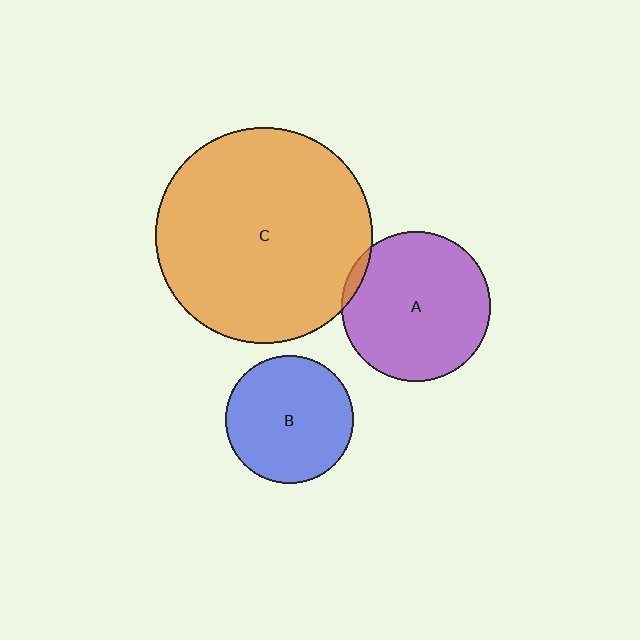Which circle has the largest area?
Circle C (orange).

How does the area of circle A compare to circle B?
Approximately 1.4 times.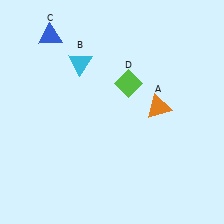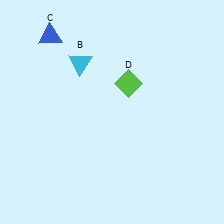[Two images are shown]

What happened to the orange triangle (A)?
The orange triangle (A) was removed in Image 2. It was in the top-right area of Image 1.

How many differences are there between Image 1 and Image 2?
There is 1 difference between the two images.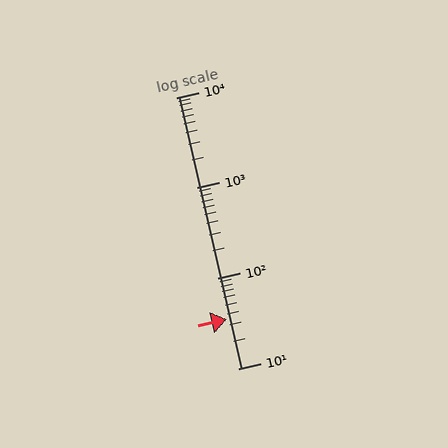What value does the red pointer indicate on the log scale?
The pointer indicates approximately 35.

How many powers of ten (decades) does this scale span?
The scale spans 3 decades, from 10 to 10000.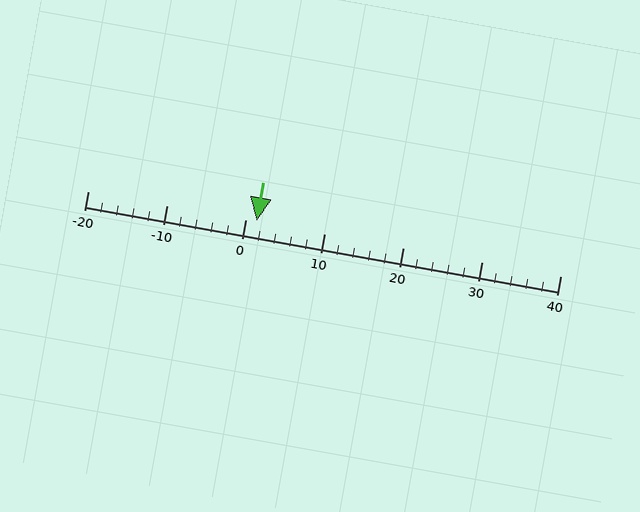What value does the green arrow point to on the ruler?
The green arrow points to approximately 1.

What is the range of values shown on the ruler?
The ruler shows values from -20 to 40.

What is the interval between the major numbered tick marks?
The major tick marks are spaced 10 units apart.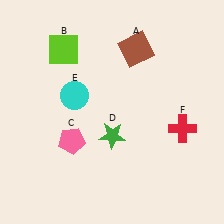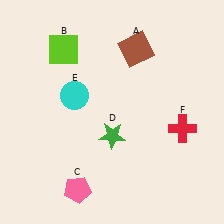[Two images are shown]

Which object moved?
The pink pentagon (C) moved down.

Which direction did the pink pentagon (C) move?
The pink pentagon (C) moved down.